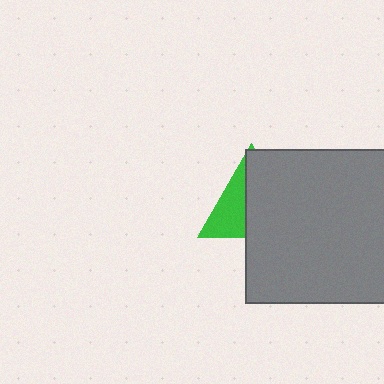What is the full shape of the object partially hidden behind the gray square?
The partially hidden object is a green triangle.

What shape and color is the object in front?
The object in front is a gray square.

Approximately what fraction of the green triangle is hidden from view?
Roughly 60% of the green triangle is hidden behind the gray square.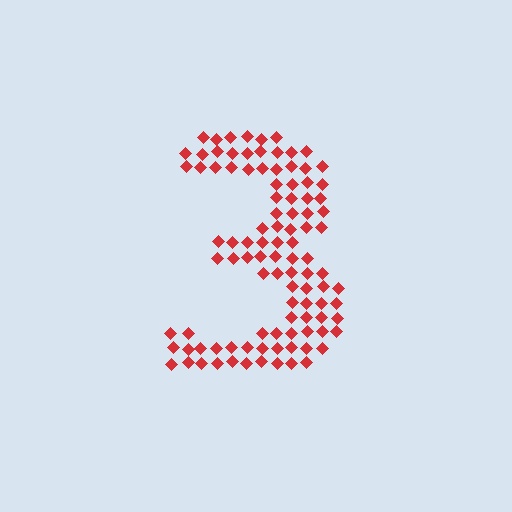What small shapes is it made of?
It is made of small diamonds.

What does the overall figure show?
The overall figure shows the digit 3.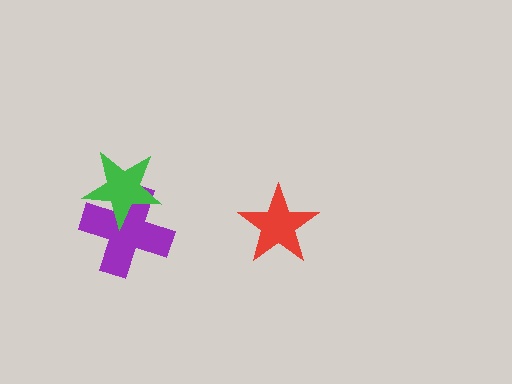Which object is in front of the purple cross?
The green star is in front of the purple cross.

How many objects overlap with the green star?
1 object overlaps with the green star.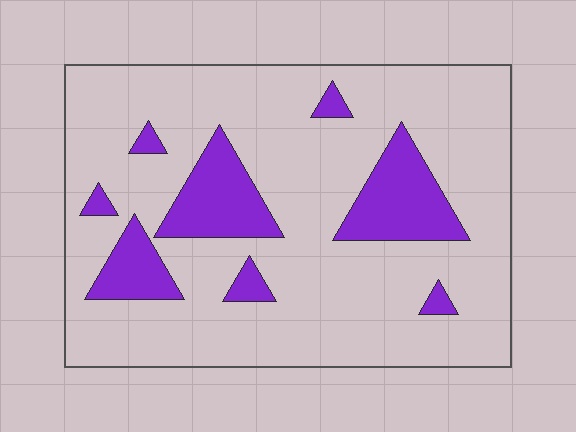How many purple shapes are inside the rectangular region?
8.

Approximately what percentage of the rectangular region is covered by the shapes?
Approximately 20%.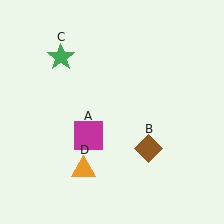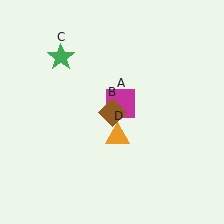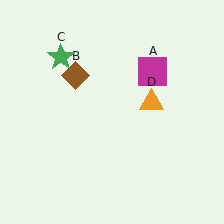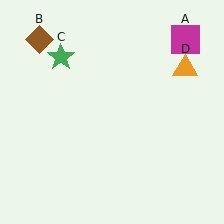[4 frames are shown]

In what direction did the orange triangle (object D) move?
The orange triangle (object D) moved up and to the right.